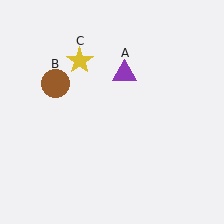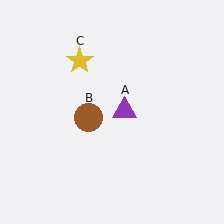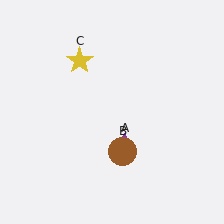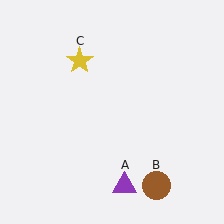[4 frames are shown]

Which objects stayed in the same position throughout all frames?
Yellow star (object C) remained stationary.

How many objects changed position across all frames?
2 objects changed position: purple triangle (object A), brown circle (object B).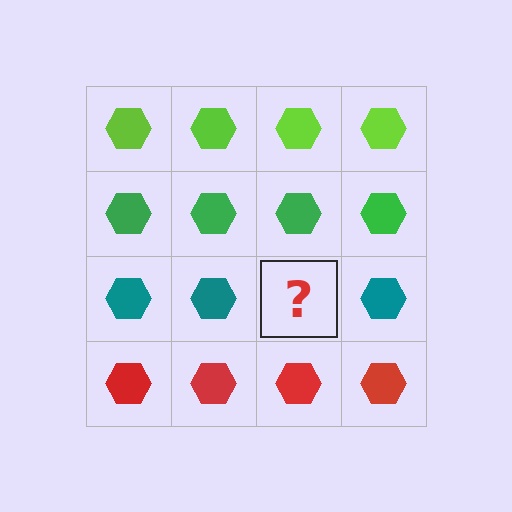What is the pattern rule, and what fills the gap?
The rule is that each row has a consistent color. The gap should be filled with a teal hexagon.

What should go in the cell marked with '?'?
The missing cell should contain a teal hexagon.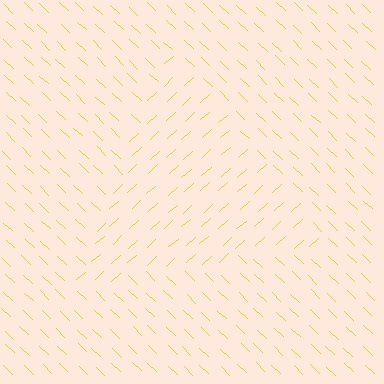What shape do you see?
I see a triangle.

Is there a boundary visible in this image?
Yes, there is a texture boundary formed by a change in line orientation.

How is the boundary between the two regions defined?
The boundary is defined purely by a change in line orientation (approximately 85 degrees difference). All lines are the same color and thickness.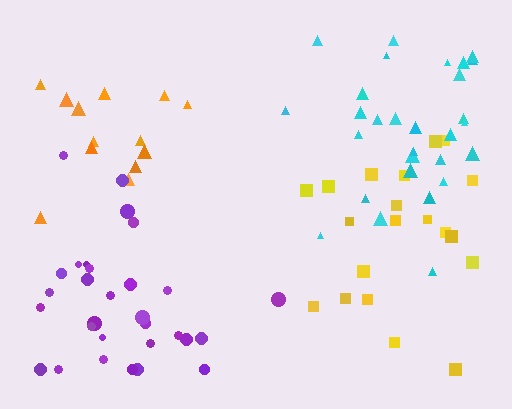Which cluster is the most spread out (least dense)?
Orange.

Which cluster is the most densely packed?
Cyan.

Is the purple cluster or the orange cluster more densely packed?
Purple.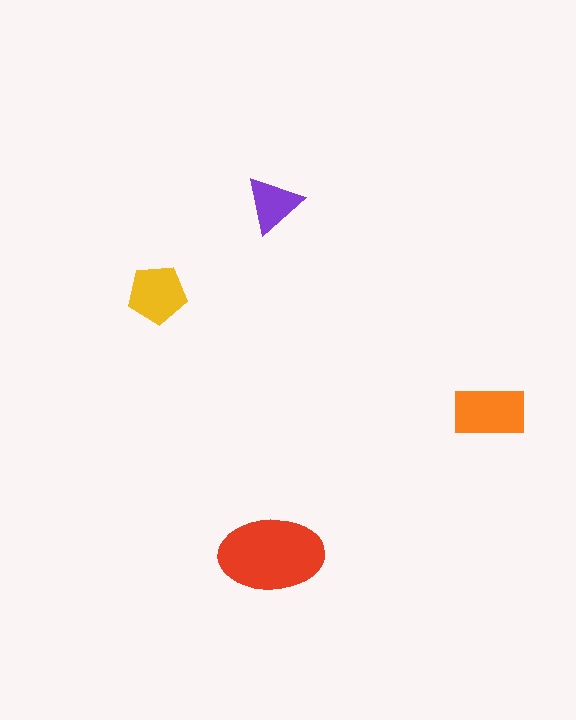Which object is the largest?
The red ellipse.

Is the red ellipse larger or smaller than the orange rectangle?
Larger.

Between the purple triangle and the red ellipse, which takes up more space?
The red ellipse.